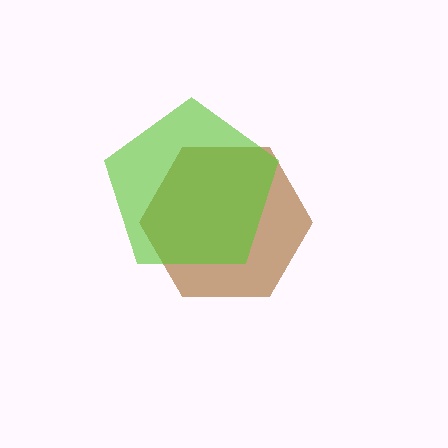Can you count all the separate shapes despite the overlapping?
Yes, there are 2 separate shapes.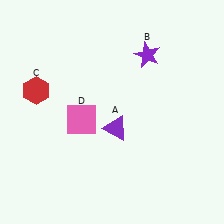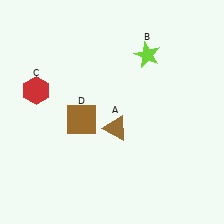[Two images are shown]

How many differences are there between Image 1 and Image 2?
There are 3 differences between the two images.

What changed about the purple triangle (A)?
In Image 1, A is purple. In Image 2, it changed to brown.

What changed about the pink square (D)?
In Image 1, D is pink. In Image 2, it changed to brown.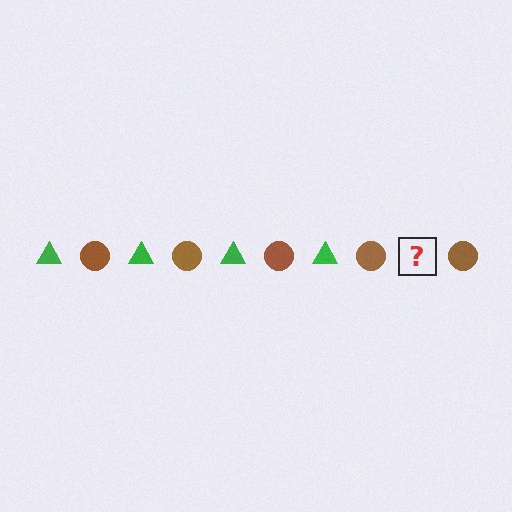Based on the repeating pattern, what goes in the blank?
The blank should be a green triangle.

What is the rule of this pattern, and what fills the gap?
The rule is that the pattern alternates between green triangle and brown circle. The gap should be filled with a green triangle.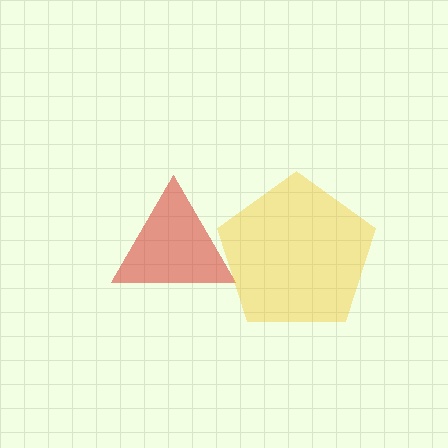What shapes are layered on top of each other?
The layered shapes are: a red triangle, a yellow pentagon.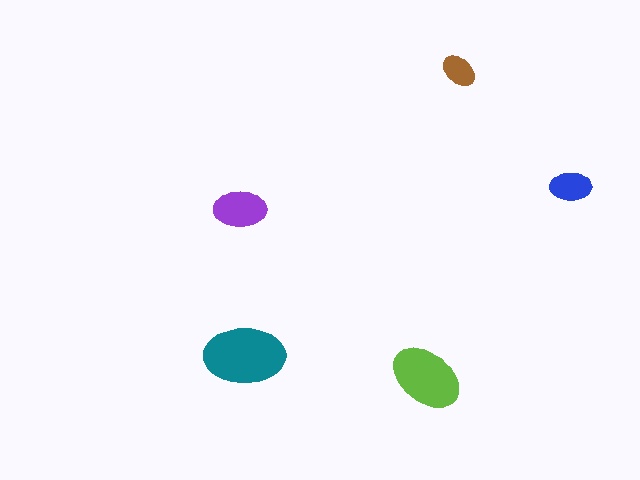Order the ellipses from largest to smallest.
the teal one, the lime one, the purple one, the blue one, the brown one.